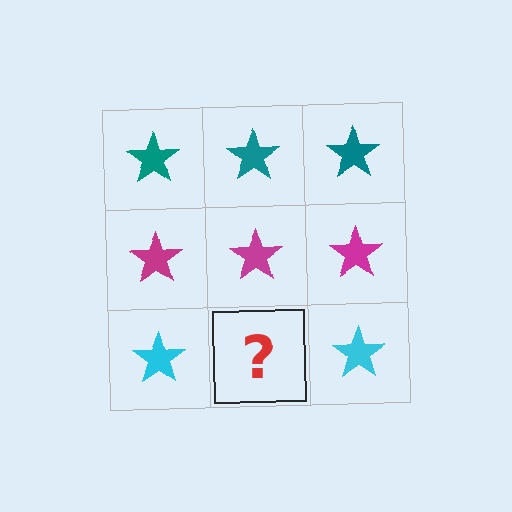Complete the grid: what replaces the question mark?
The question mark should be replaced with a cyan star.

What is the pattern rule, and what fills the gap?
The rule is that each row has a consistent color. The gap should be filled with a cyan star.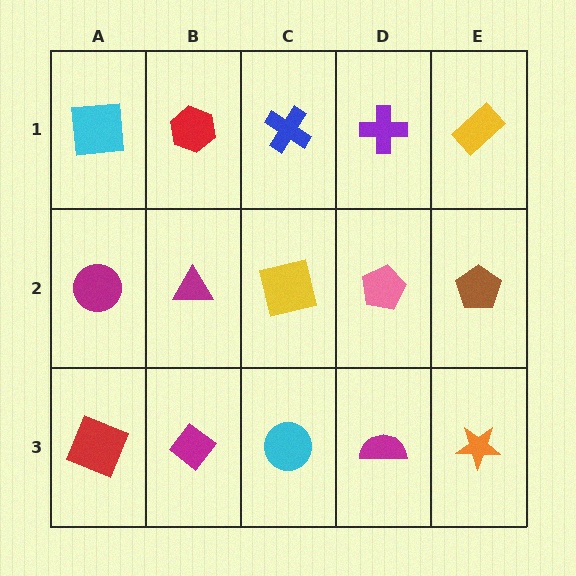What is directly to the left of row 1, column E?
A purple cross.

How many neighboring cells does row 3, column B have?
3.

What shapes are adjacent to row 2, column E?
A yellow rectangle (row 1, column E), an orange star (row 3, column E), a pink pentagon (row 2, column D).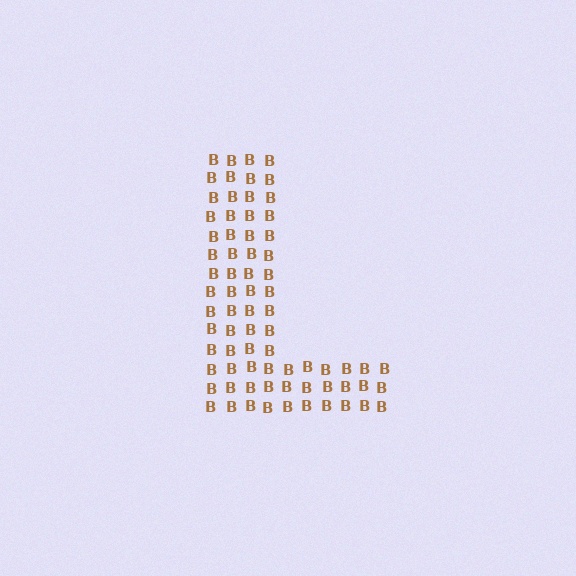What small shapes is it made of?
It is made of small letter B's.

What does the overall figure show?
The overall figure shows the letter L.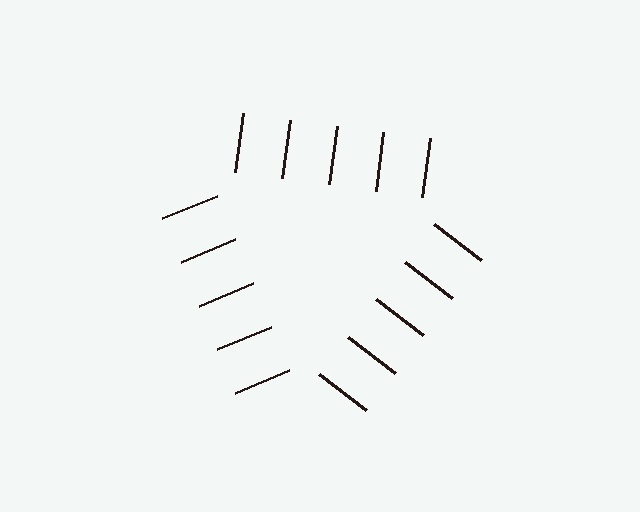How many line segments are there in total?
15 — 5 along each of the 3 edges.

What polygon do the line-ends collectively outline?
An illusory triangle — the line segments terminate on its edges but no continuous stroke is drawn.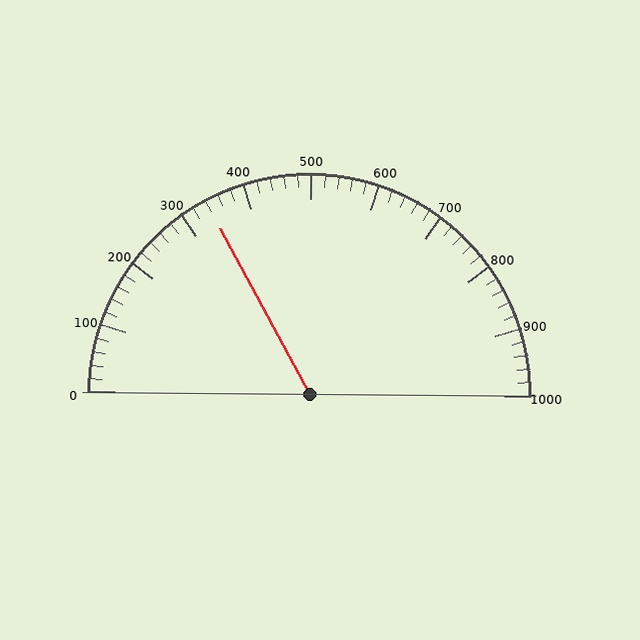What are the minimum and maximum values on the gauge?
The gauge ranges from 0 to 1000.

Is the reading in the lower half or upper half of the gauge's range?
The reading is in the lower half of the range (0 to 1000).